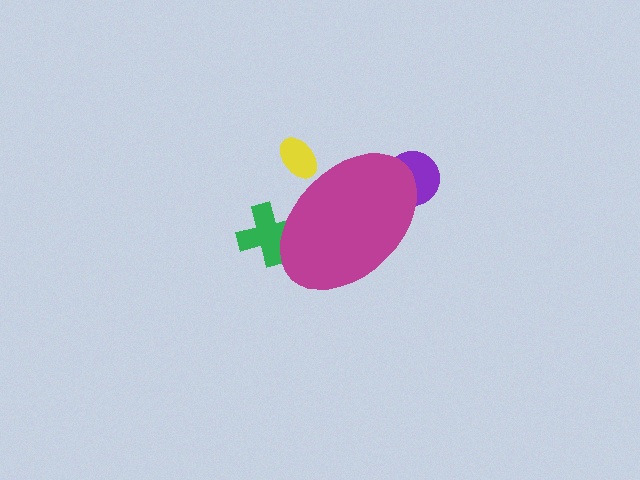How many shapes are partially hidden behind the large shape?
3 shapes are partially hidden.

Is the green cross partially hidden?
Yes, the green cross is partially hidden behind the magenta ellipse.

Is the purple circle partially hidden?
Yes, the purple circle is partially hidden behind the magenta ellipse.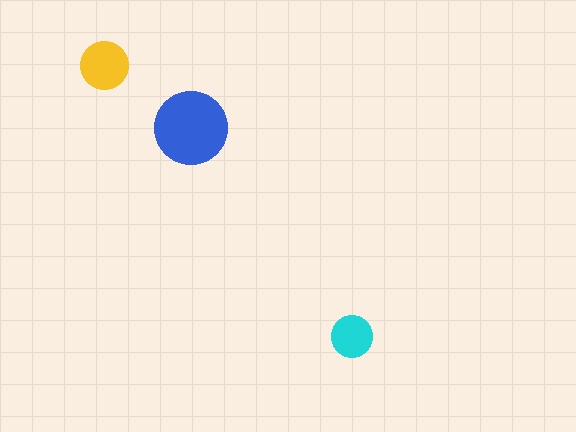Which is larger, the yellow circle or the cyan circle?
The yellow one.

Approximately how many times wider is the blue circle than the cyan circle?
About 2 times wider.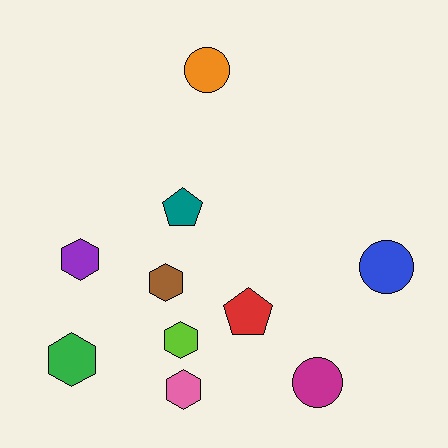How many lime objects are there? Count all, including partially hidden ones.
There is 1 lime object.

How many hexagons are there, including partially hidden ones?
There are 5 hexagons.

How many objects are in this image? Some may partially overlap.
There are 10 objects.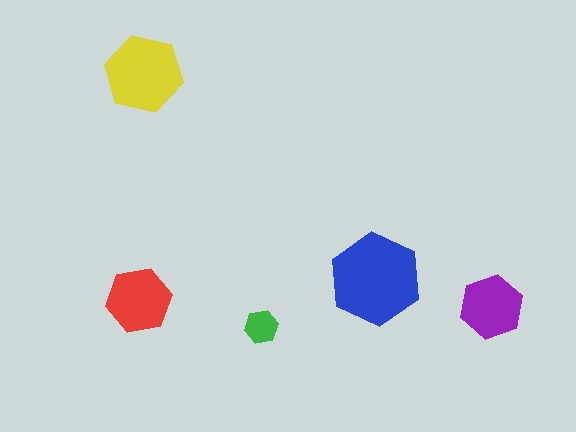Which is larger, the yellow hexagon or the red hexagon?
The yellow one.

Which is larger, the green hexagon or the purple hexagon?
The purple one.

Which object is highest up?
The yellow hexagon is topmost.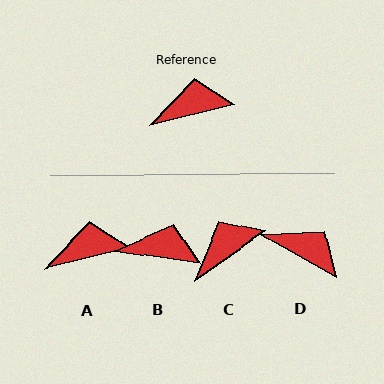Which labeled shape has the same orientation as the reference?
A.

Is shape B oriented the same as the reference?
No, it is off by about 23 degrees.